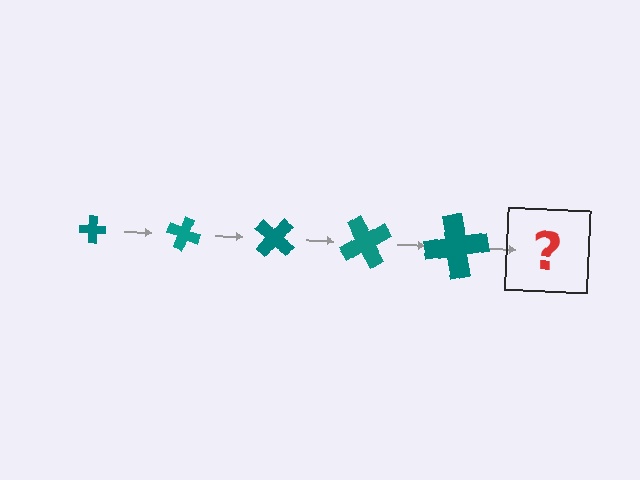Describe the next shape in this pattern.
It should be a cross, larger than the previous one and rotated 100 degrees from the start.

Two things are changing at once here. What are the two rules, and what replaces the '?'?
The two rules are that the cross grows larger each step and it rotates 20 degrees each step. The '?' should be a cross, larger than the previous one and rotated 100 degrees from the start.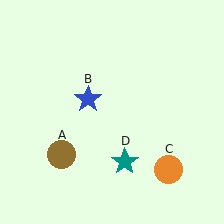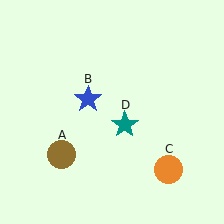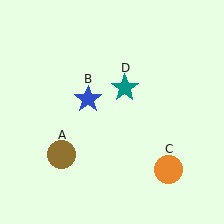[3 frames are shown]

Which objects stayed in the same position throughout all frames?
Brown circle (object A) and blue star (object B) and orange circle (object C) remained stationary.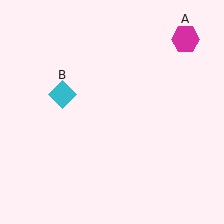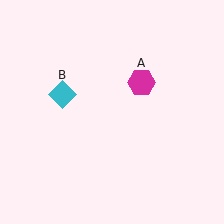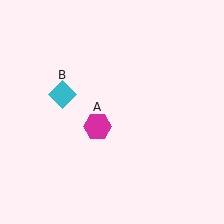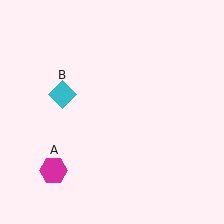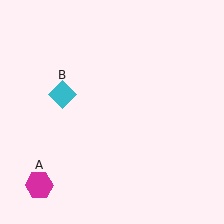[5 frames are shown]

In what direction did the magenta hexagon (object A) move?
The magenta hexagon (object A) moved down and to the left.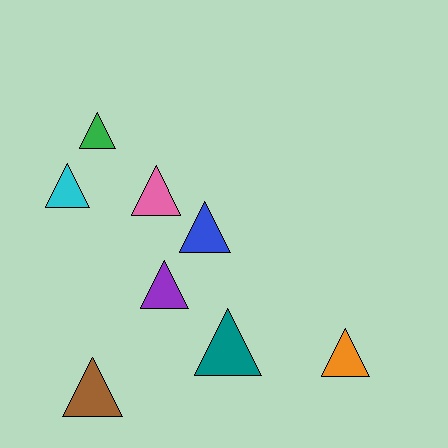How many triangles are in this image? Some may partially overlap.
There are 8 triangles.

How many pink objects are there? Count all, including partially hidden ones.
There is 1 pink object.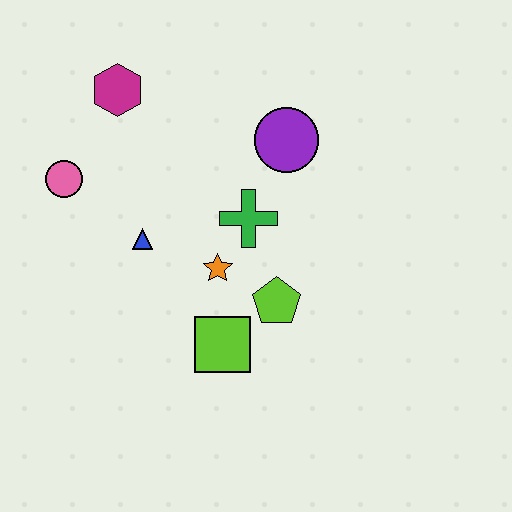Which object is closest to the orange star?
The green cross is closest to the orange star.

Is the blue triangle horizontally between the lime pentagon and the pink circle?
Yes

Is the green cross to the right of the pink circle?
Yes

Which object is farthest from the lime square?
The magenta hexagon is farthest from the lime square.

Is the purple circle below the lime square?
No